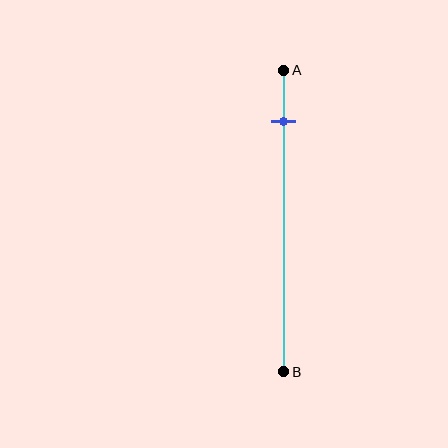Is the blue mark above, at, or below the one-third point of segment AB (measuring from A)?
The blue mark is above the one-third point of segment AB.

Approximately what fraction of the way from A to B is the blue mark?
The blue mark is approximately 15% of the way from A to B.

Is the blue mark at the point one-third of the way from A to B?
No, the mark is at about 15% from A, not at the 33% one-third point.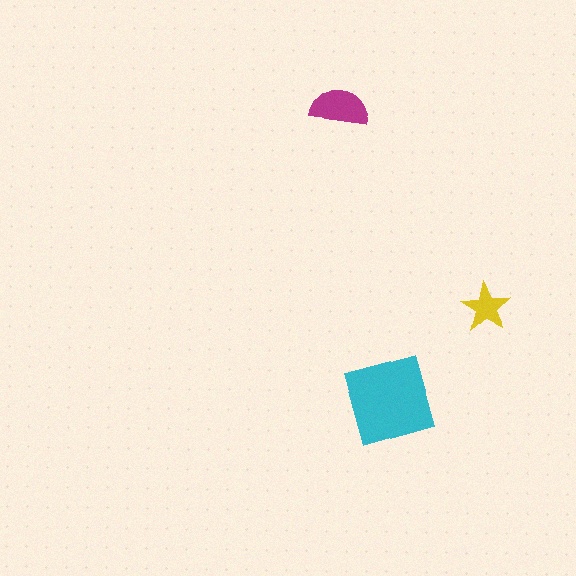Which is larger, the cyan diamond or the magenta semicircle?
The cyan diamond.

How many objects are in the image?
There are 3 objects in the image.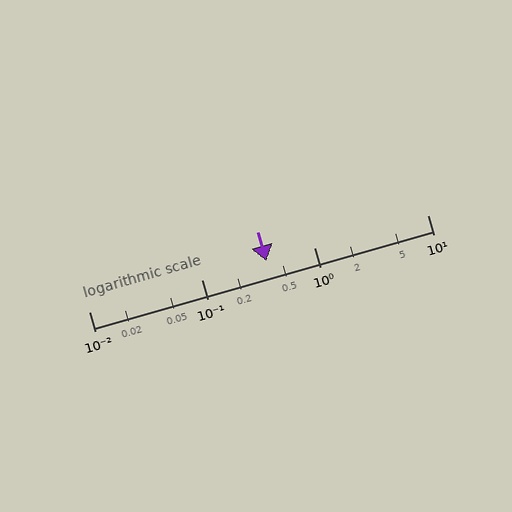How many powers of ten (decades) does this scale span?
The scale spans 3 decades, from 0.01 to 10.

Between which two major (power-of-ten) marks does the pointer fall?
The pointer is between 0.1 and 1.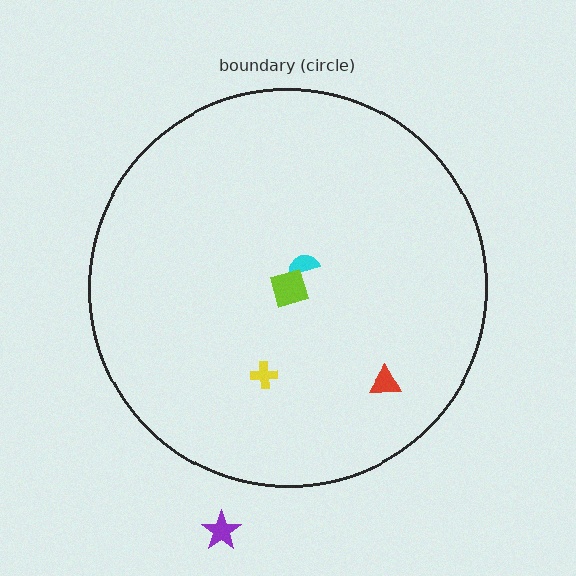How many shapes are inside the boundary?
4 inside, 1 outside.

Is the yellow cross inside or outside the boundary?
Inside.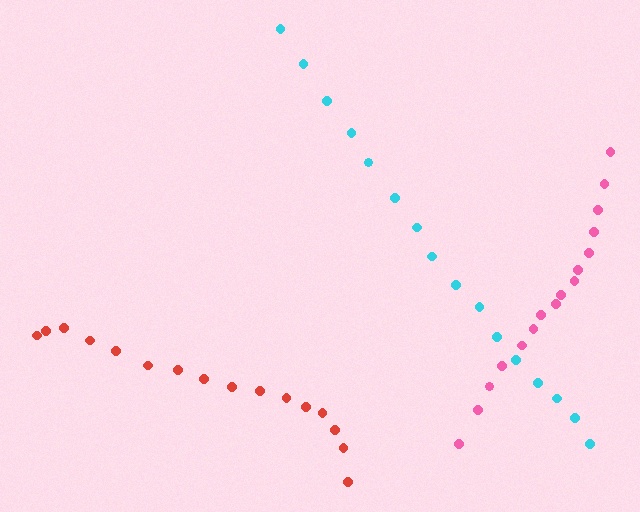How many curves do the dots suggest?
There are 3 distinct paths.